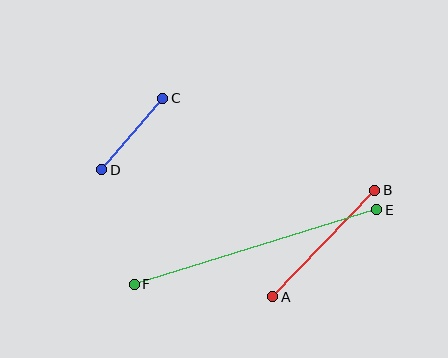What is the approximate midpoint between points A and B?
The midpoint is at approximately (324, 244) pixels.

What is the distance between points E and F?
The distance is approximately 254 pixels.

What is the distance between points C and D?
The distance is approximately 94 pixels.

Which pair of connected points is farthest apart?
Points E and F are farthest apart.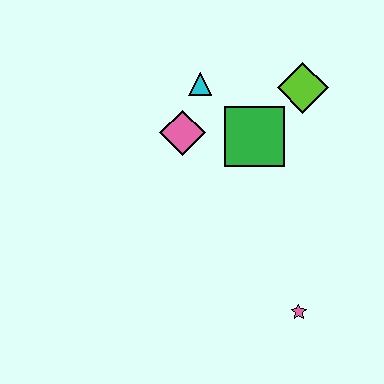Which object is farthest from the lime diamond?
The pink star is farthest from the lime diamond.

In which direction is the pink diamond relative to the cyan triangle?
The pink diamond is below the cyan triangle.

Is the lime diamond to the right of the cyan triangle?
Yes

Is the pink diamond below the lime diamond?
Yes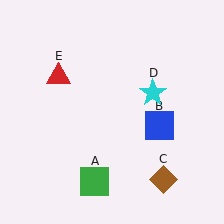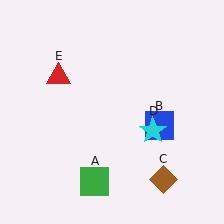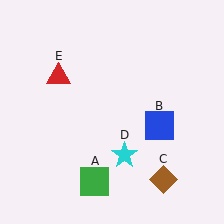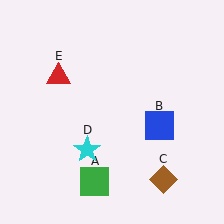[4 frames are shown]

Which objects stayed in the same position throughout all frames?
Green square (object A) and blue square (object B) and brown diamond (object C) and red triangle (object E) remained stationary.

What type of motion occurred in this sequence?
The cyan star (object D) rotated clockwise around the center of the scene.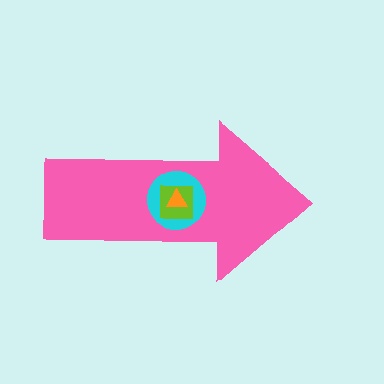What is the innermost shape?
The orange triangle.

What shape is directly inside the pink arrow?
The cyan circle.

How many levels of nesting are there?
4.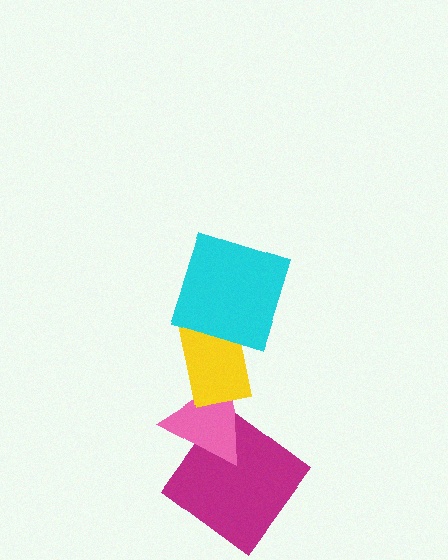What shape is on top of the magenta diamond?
The pink triangle is on top of the magenta diamond.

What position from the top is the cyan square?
The cyan square is 1st from the top.